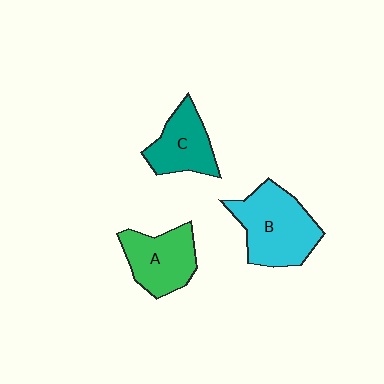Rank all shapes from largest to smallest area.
From largest to smallest: B (cyan), A (green), C (teal).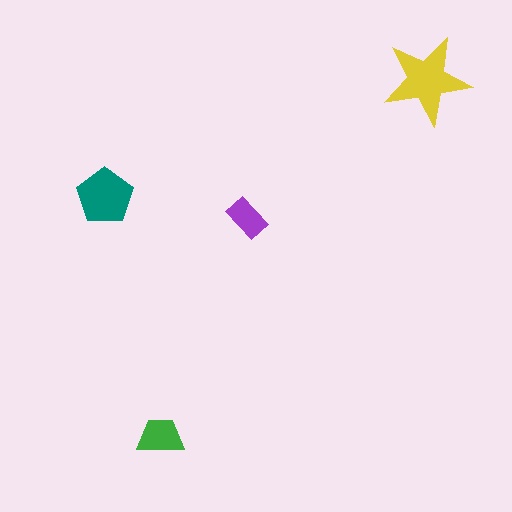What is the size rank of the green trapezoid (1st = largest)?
3rd.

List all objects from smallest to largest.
The purple rectangle, the green trapezoid, the teal pentagon, the yellow star.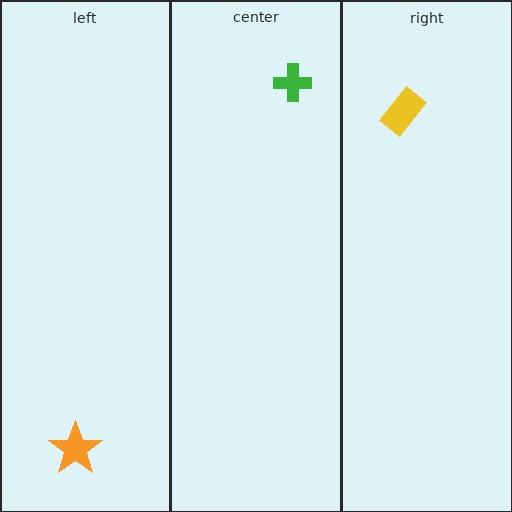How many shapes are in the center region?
1.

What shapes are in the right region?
The yellow rectangle.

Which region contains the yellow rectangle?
The right region.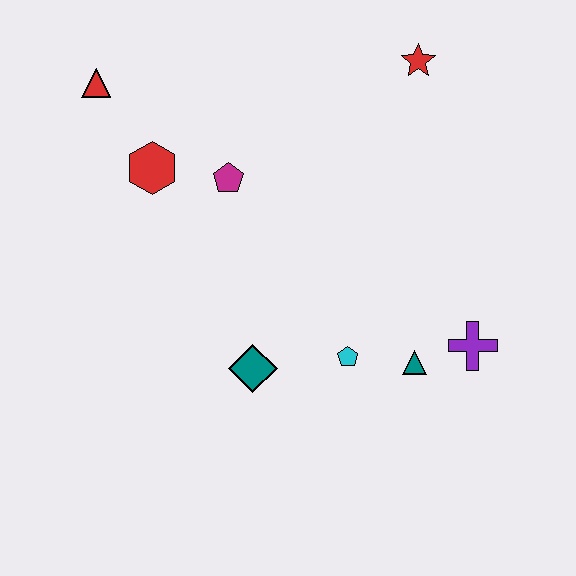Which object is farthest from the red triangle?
The purple cross is farthest from the red triangle.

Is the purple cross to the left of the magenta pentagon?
No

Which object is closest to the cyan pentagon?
The teal triangle is closest to the cyan pentagon.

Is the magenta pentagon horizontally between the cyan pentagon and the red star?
No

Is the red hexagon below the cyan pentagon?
No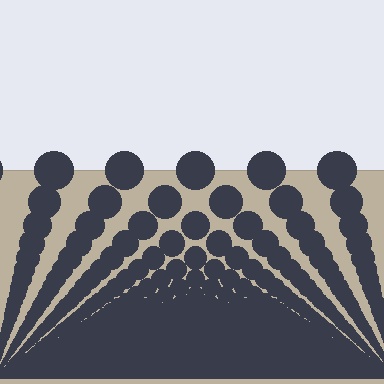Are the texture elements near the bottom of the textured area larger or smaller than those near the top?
Smaller. The gradient is inverted — elements near the bottom are smaller and denser.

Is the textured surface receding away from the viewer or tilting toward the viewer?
The surface appears to tilt toward the viewer. Texture elements get larger and sparser toward the top.